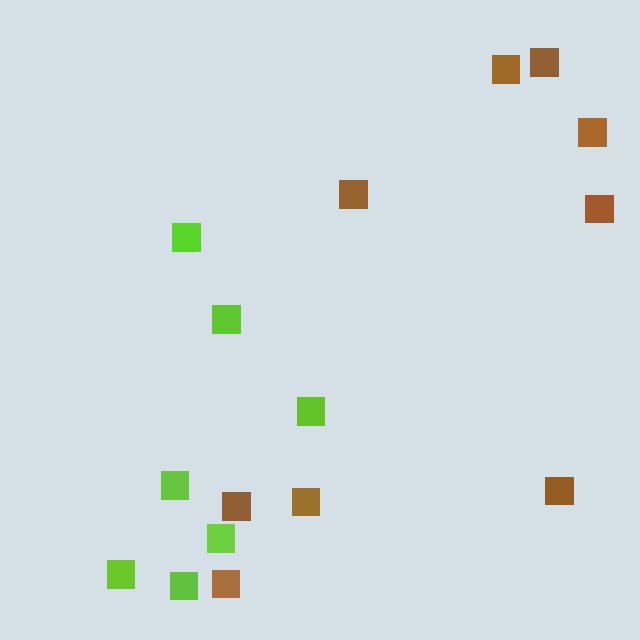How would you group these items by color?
There are 2 groups: one group of lime squares (7) and one group of brown squares (9).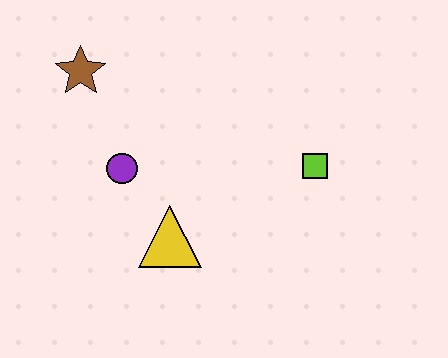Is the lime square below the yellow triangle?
No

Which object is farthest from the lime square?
The brown star is farthest from the lime square.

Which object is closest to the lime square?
The yellow triangle is closest to the lime square.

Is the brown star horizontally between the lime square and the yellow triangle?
No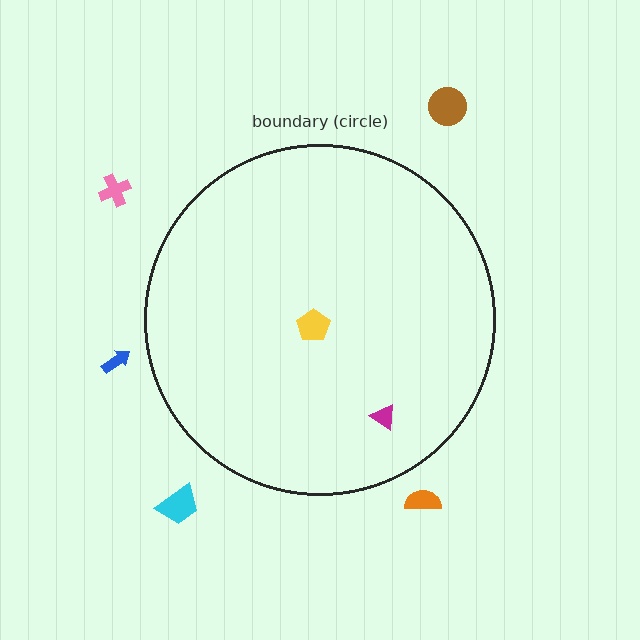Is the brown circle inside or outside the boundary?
Outside.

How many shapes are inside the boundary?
2 inside, 5 outside.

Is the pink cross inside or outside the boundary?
Outside.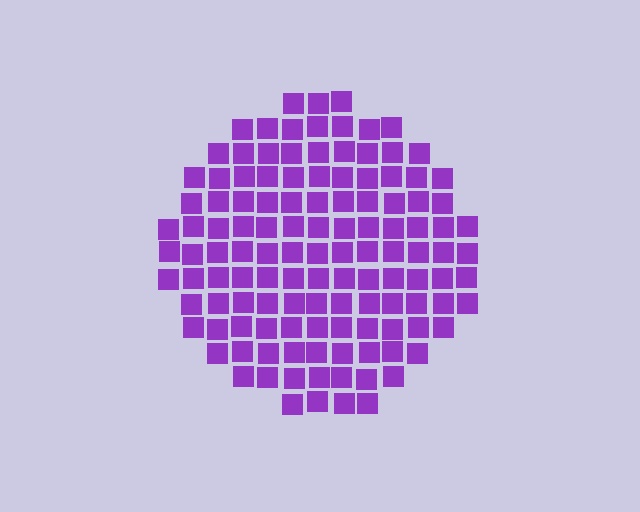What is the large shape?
The large shape is a circle.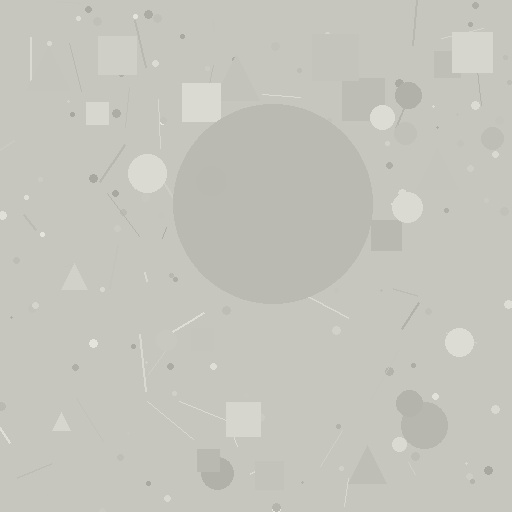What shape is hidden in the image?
A circle is hidden in the image.